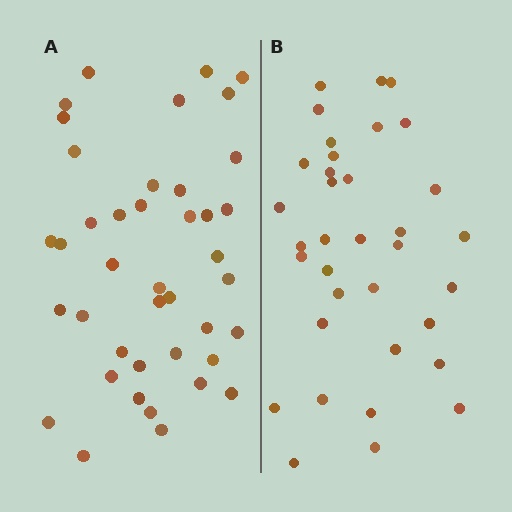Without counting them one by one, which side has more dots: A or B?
Region A (the left region) has more dots.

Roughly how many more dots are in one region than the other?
Region A has about 6 more dots than region B.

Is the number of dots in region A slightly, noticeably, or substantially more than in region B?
Region A has only slightly more — the two regions are fairly close. The ratio is roughly 1.2 to 1.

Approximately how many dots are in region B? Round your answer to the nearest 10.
About 40 dots. (The exact count is 35, which rounds to 40.)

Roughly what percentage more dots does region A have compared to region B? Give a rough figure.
About 15% more.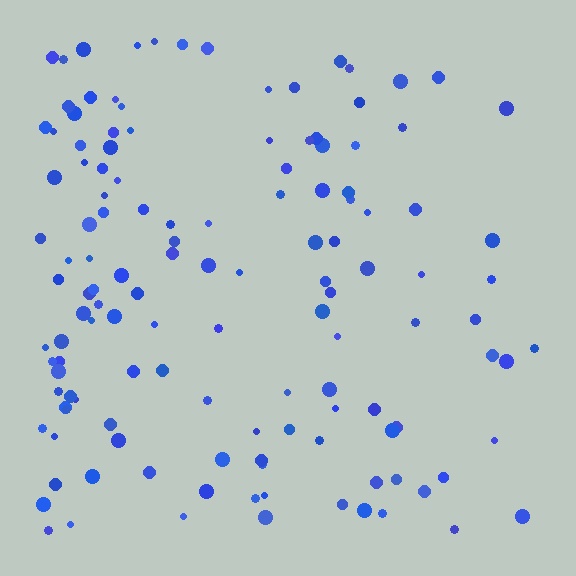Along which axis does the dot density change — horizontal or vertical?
Horizontal.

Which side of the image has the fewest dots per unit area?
The right.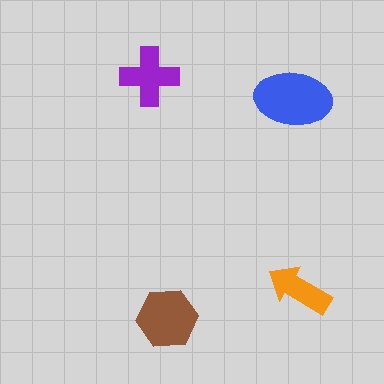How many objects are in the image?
There are 4 objects in the image.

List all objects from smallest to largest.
The orange arrow, the purple cross, the brown hexagon, the blue ellipse.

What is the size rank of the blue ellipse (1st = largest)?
1st.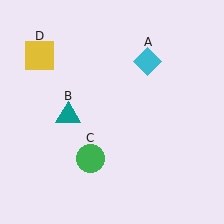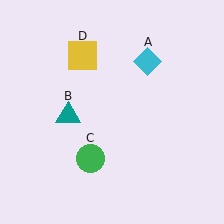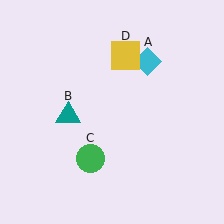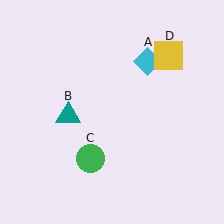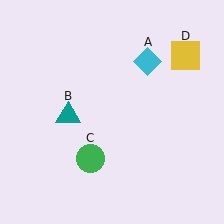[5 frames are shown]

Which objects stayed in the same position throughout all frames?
Cyan diamond (object A) and teal triangle (object B) and green circle (object C) remained stationary.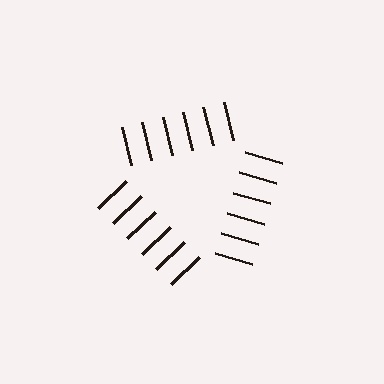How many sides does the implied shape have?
3 sides — the line-ends trace a triangle.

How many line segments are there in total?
18 — 6 along each of the 3 edges.